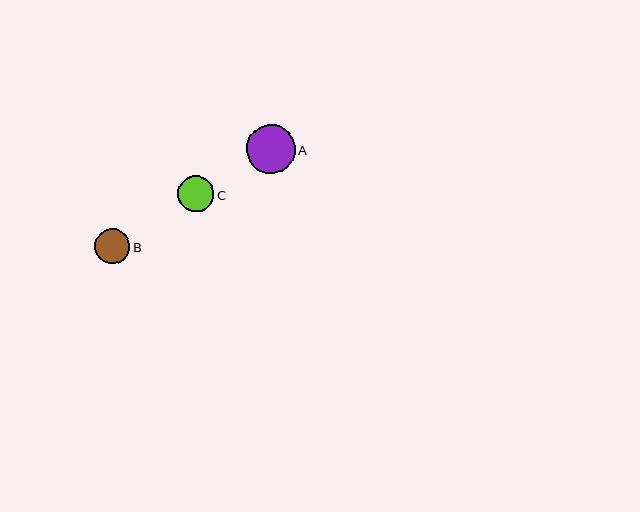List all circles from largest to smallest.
From largest to smallest: A, C, B.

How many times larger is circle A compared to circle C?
Circle A is approximately 1.3 times the size of circle C.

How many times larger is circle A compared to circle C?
Circle A is approximately 1.3 times the size of circle C.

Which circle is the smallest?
Circle B is the smallest with a size of approximately 35 pixels.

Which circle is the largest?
Circle A is the largest with a size of approximately 48 pixels.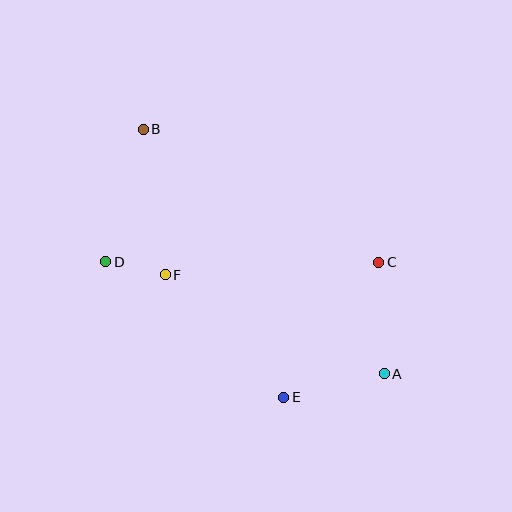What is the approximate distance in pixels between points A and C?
The distance between A and C is approximately 112 pixels.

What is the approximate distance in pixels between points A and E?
The distance between A and E is approximately 103 pixels.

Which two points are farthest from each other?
Points A and B are farthest from each other.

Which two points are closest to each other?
Points D and F are closest to each other.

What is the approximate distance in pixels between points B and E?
The distance between B and E is approximately 302 pixels.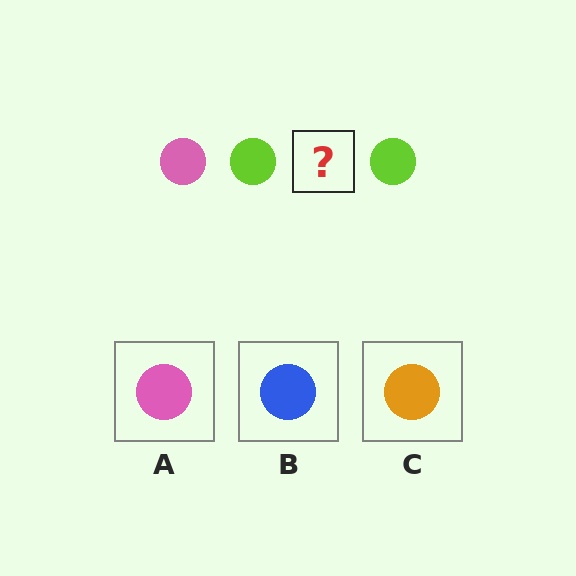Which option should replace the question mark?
Option A.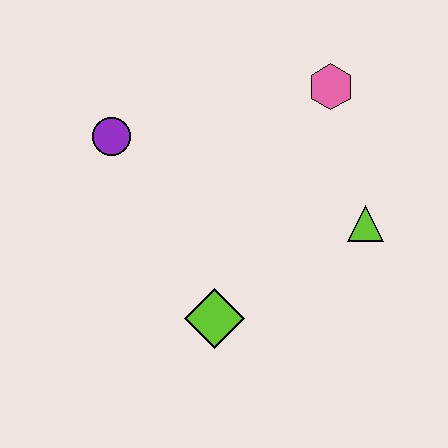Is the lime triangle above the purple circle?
No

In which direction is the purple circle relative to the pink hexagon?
The purple circle is to the left of the pink hexagon.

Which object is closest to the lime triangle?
The pink hexagon is closest to the lime triangle.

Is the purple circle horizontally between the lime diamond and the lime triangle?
No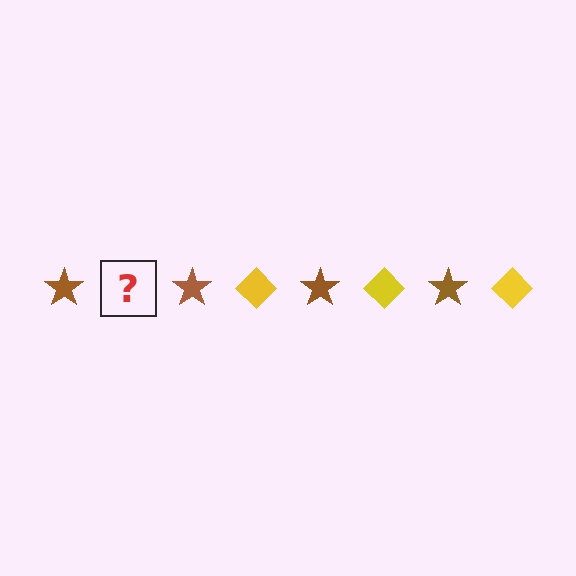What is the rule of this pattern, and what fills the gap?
The rule is that the pattern alternates between brown star and yellow diamond. The gap should be filled with a yellow diamond.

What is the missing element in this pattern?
The missing element is a yellow diamond.